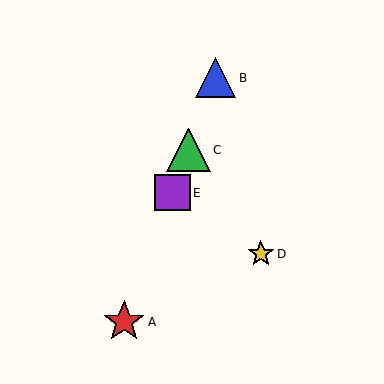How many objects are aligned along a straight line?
4 objects (A, B, C, E) are aligned along a straight line.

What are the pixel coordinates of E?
Object E is at (172, 193).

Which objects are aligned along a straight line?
Objects A, B, C, E are aligned along a straight line.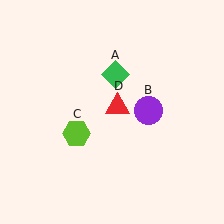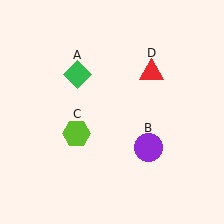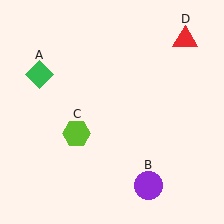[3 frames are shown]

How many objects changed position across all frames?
3 objects changed position: green diamond (object A), purple circle (object B), red triangle (object D).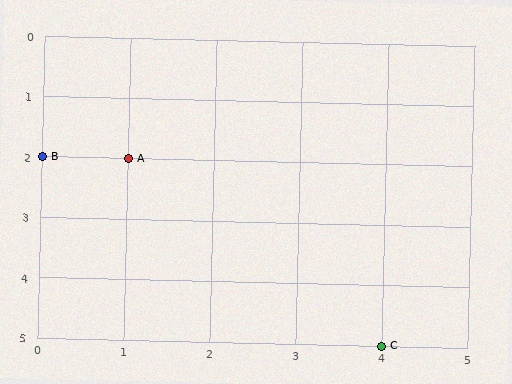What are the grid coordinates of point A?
Point A is at grid coordinates (1, 2).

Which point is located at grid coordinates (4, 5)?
Point C is at (4, 5).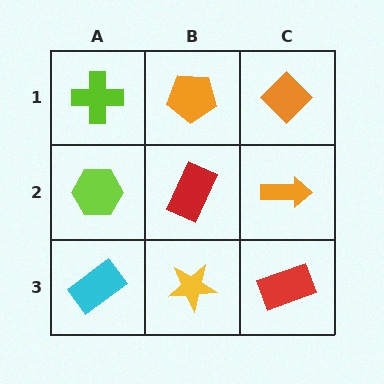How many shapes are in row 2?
3 shapes.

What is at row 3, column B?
A yellow star.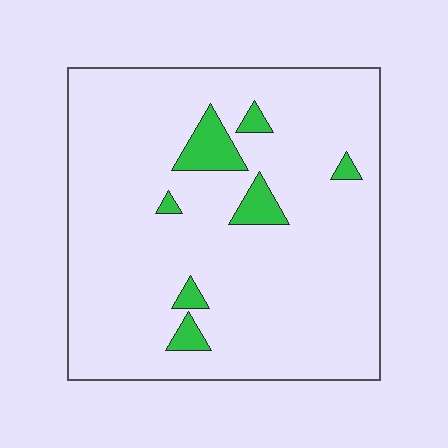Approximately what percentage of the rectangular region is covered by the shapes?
Approximately 10%.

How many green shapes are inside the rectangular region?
7.